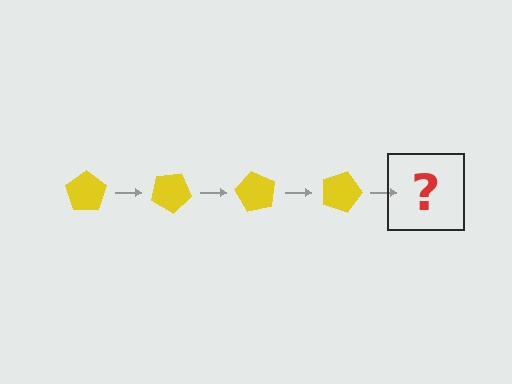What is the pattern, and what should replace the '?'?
The pattern is that the pentagon rotates 30 degrees each step. The '?' should be a yellow pentagon rotated 120 degrees.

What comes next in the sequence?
The next element should be a yellow pentagon rotated 120 degrees.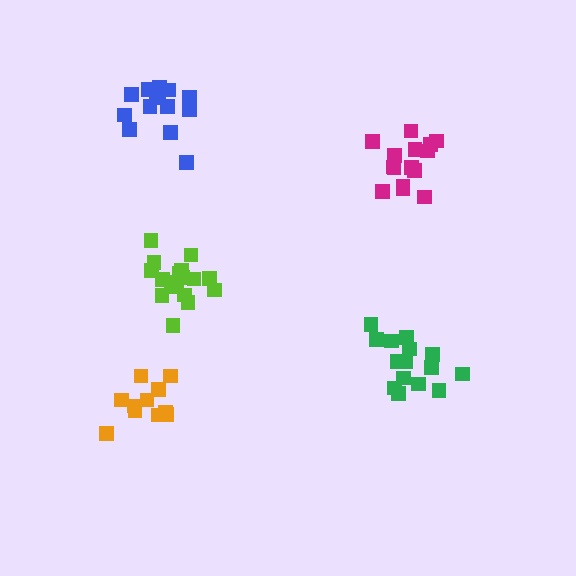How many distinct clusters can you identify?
There are 5 distinct clusters.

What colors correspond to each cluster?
The clusters are colored: green, lime, blue, magenta, orange.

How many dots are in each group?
Group 1: 15 dots, Group 2: 17 dots, Group 3: 14 dots, Group 4: 15 dots, Group 5: 11 dots (72 total).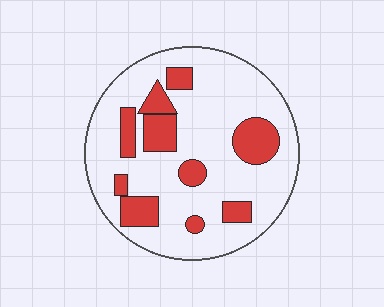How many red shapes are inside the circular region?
10.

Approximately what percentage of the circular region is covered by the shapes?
Approximately 25%.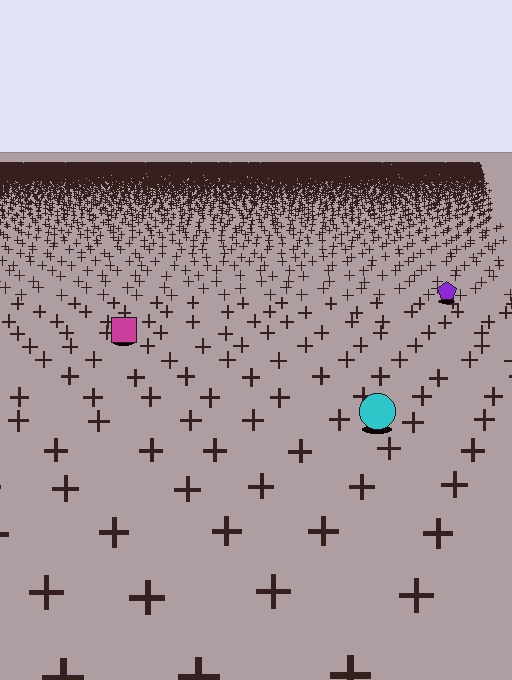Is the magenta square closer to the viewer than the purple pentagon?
Yes. The magenta square is closer — you can tell from the texture gradient: the ground texture is coarser near it.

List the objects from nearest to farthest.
From nearest to farthest: the cyan circle, the magenta square, the purple pentagon.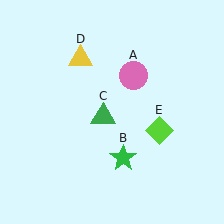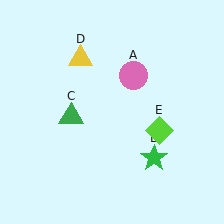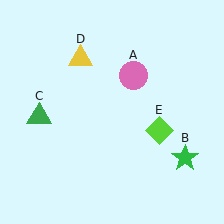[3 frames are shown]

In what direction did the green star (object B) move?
The green star (object B) moved right.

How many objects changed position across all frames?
2 objects changed position: green star (object B), green triangle (object C).